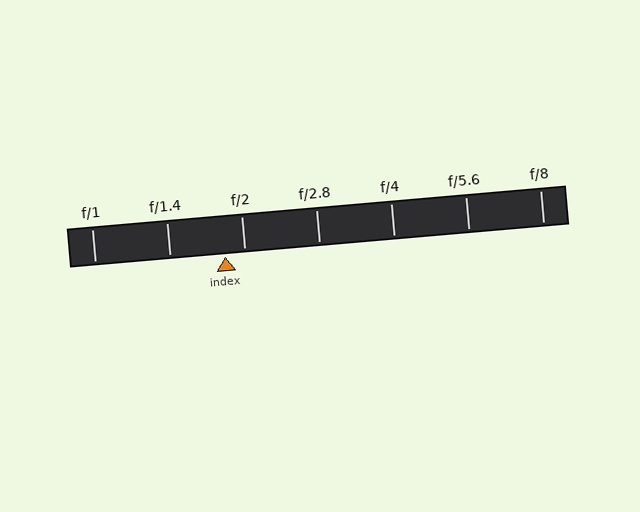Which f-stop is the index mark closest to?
The index mark is closest to f/2.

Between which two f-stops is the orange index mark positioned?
The index mark is between f/1.4 and f/2.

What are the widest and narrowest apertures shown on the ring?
The widest aperture shown is f/1 and the narrowest is f/8.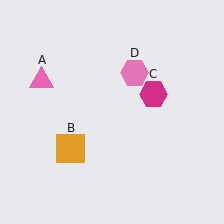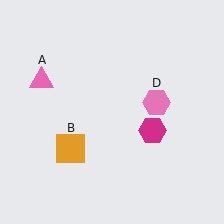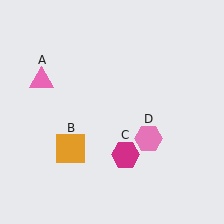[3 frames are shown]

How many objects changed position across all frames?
2 objects changed position: magenta hexagon (object C), pink hexagon (object D).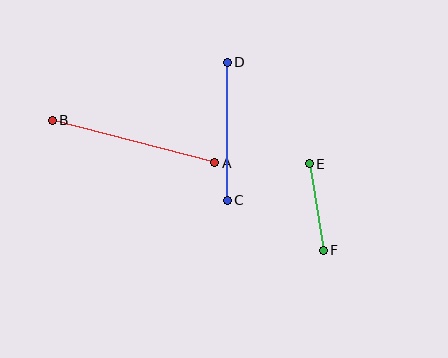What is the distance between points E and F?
The distance is approximately 87 pixels.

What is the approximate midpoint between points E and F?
The midpoint is at approximately (316, 207) pixels.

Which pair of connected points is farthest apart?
Points A and B are farthest apart.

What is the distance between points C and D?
The distance is approximately 138 pixels.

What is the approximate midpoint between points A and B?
The midpoint is at approximately (133, 142) pixels.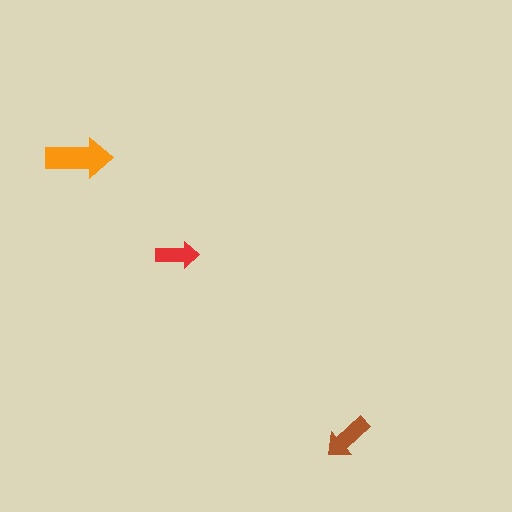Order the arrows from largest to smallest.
the orange one, the brown one, the red one.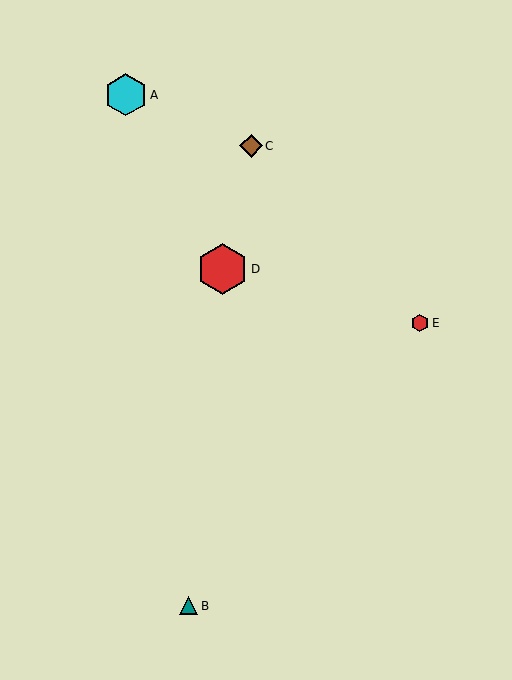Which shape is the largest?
The red hexagon (labeled D) is the largest.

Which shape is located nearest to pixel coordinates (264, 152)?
The brown diamond (labeled C) at (251, 146) is nearest to that location.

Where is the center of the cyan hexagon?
The center of the cyan hexagon is at (126, 95).